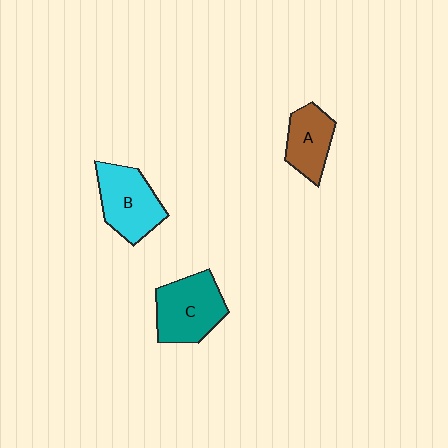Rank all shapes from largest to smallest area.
From largest to smallest: C (teal), B (cyan), A (brown).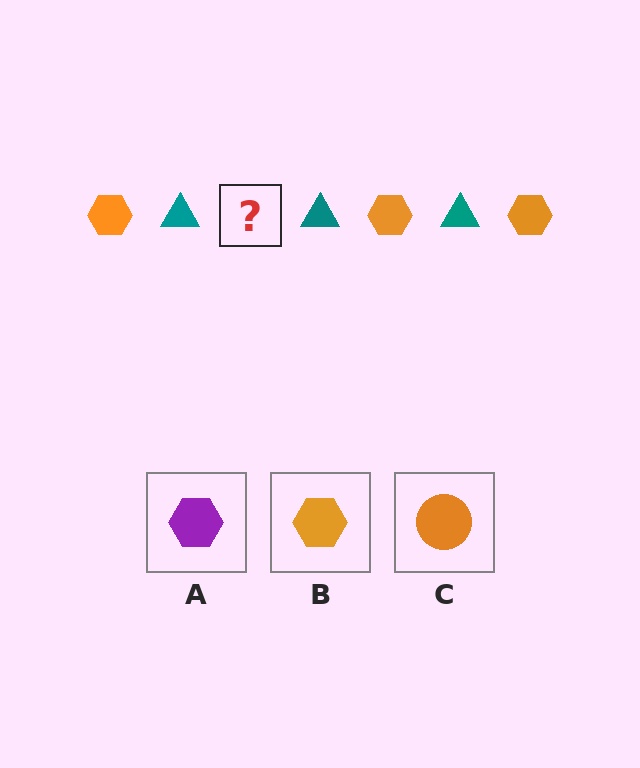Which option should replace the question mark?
Option B.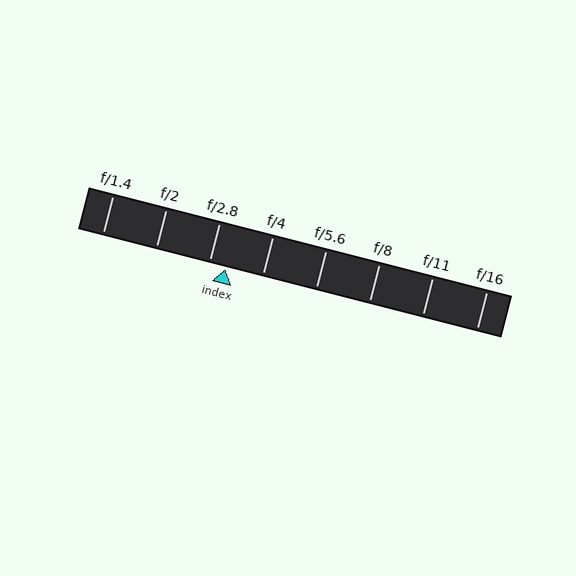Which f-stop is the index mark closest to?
The index mark is closest to f/2.8.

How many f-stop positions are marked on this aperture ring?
There are 8 f-stop positions marked.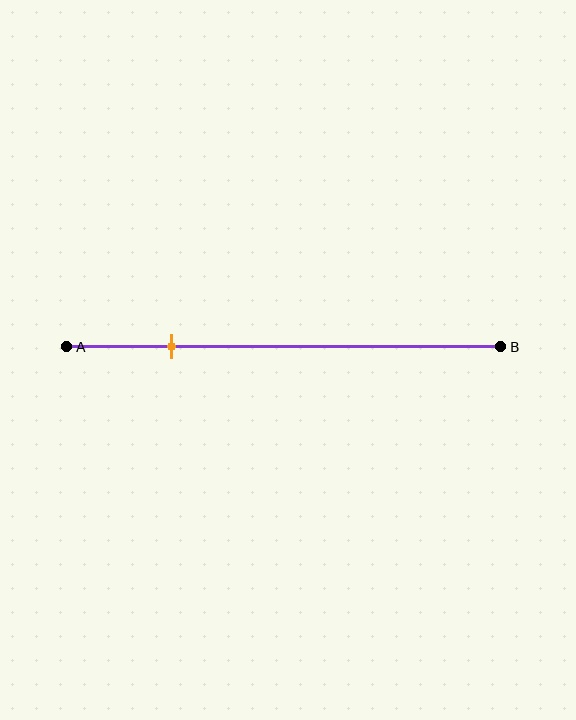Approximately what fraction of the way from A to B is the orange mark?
The orange mark is approximately 25% of the way from A to B.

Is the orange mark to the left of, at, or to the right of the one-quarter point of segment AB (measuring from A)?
The orange mark is approximately at the one-quarter point of segment AB.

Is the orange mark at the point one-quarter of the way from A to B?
Yes, the mark is approximately at the one-quarter point.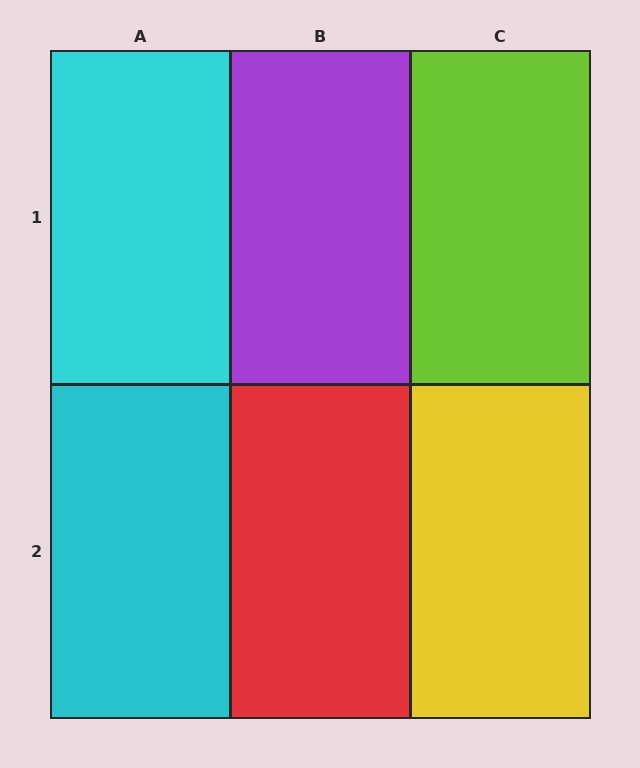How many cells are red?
1 cell is red.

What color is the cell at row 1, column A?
Cyan.